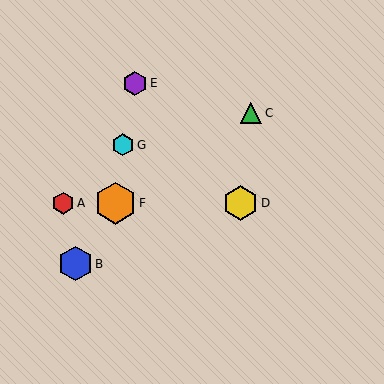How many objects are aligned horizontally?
3 objects (A, D, F) are aligned horizontally.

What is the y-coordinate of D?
Object D is at y≈203.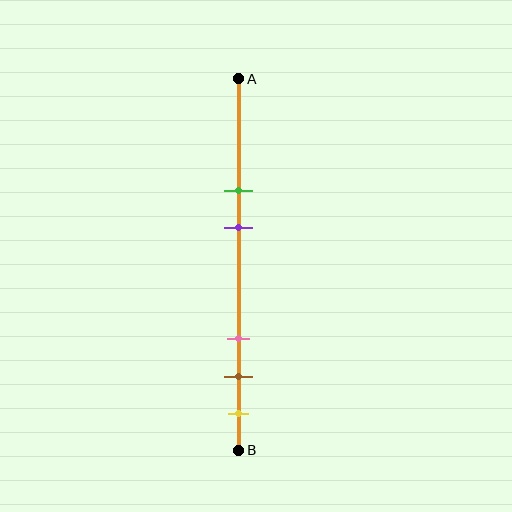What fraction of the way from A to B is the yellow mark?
The yellow mark is approximately 90% (0.9) of the way from A to B.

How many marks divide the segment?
There are 5 marks dividing the segment.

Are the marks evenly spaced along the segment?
No, the marks are not evenly spaced.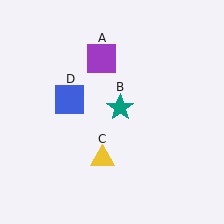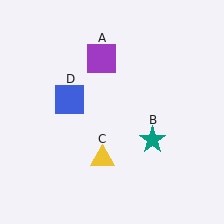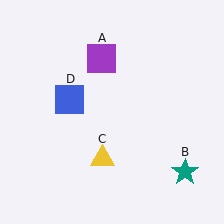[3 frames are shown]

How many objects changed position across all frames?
1 object changed position: teal star (object B).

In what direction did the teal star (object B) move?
The teal star (object B) moved down and to the right.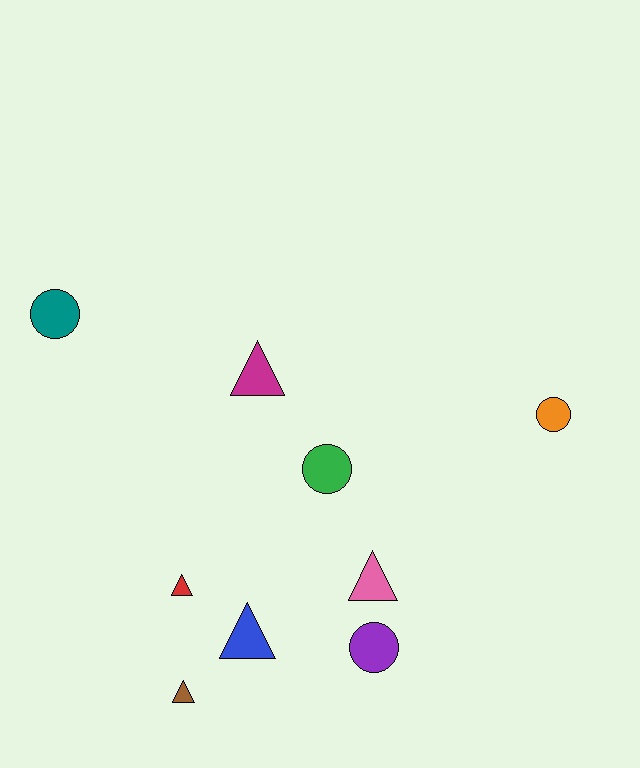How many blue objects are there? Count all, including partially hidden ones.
There is 1 blue object.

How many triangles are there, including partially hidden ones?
There are 5 triangles.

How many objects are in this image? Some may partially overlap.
There are 9 objects.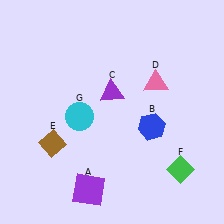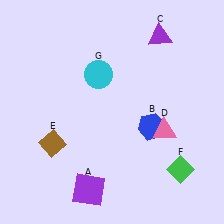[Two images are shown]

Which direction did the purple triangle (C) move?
The purple triangle (C) moved up.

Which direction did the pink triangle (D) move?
The pink triangle (D) moved down.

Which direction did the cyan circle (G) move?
The cyan circle (G) moved up.